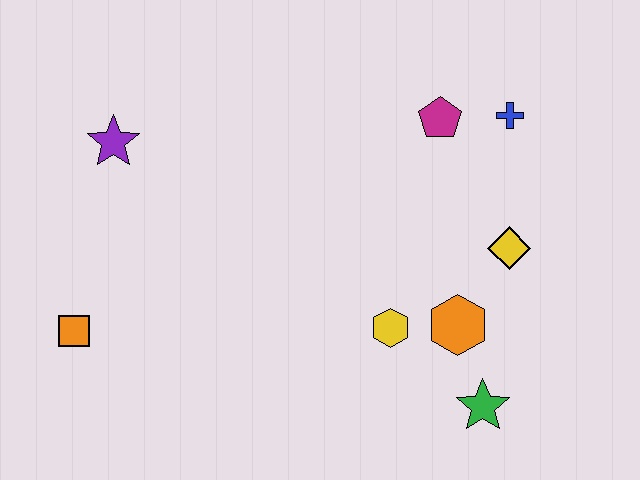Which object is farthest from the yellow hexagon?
The purple star is farthest from the yellow hexagon.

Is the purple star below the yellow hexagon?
No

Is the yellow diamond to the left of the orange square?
No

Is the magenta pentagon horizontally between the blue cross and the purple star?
Yes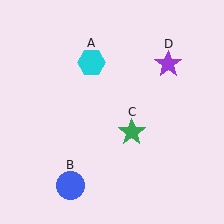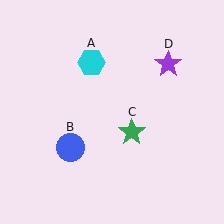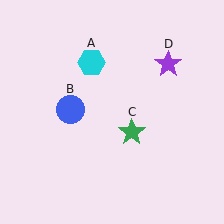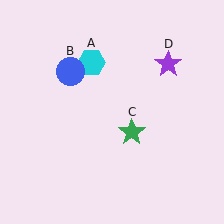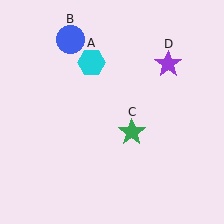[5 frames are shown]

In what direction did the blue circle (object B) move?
The blue circle (object B) moved up.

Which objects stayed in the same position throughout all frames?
Cyan hexagon (object A) and green star (object C) and purple star (object D) remained stationary.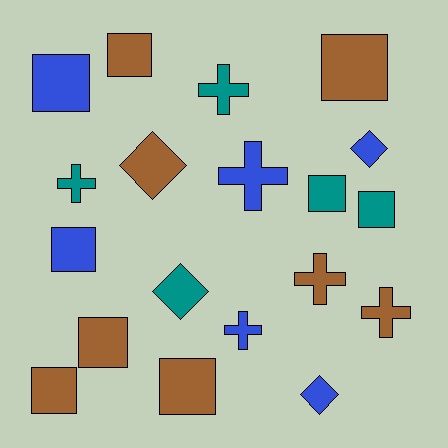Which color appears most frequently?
Brown, with 8 objects.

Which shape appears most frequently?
Square, with 9 objects.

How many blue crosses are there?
There are 2 blue crosses.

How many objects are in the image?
There are 19 objects.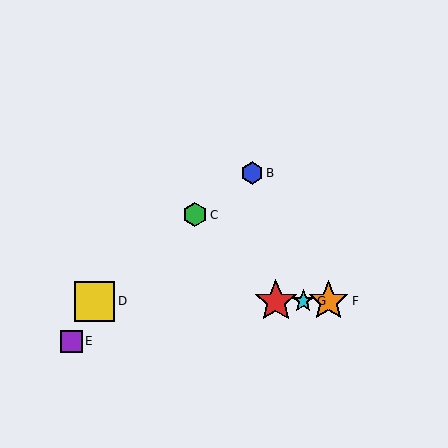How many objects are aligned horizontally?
4 objects (A, D, F, G) are aligned horizontally.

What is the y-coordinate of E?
Object E is at y≈341.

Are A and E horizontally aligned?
No, A is at y≈301 and E is at y≈341.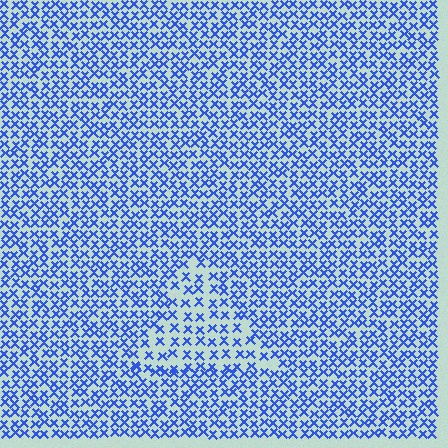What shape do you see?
I see a triangle.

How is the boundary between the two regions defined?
The boundary is defined by a change in element density (approximately 1.7x ratio). All elements are the same color, size, and shape.